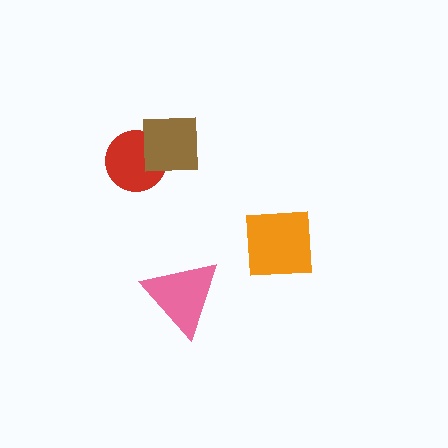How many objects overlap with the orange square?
0 objects overlap with the orange square.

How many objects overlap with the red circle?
1 object overlaps with the red circle.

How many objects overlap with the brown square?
1 object overlaps with the brown square.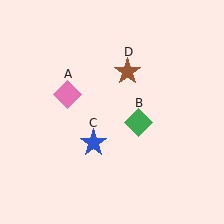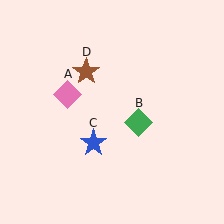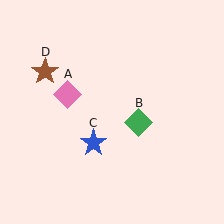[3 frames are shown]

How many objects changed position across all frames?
1 object changed position: brown star (object D).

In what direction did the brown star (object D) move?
The brown star (object D) moved left.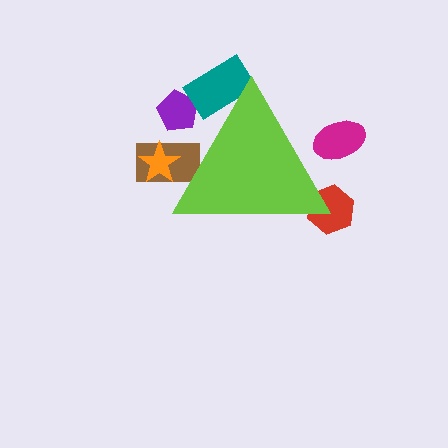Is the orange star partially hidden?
Yes, the orange star is partially hidden behind the lime triangle.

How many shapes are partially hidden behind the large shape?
6 shapes are partially hidden.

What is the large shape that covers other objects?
A lime triangle.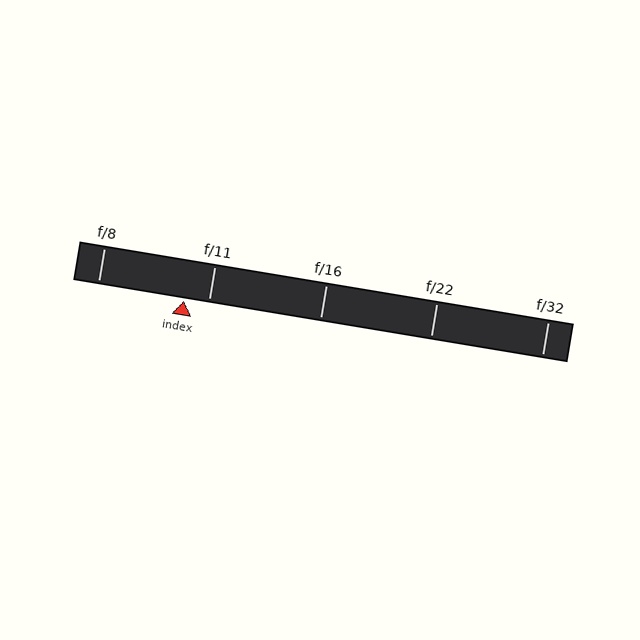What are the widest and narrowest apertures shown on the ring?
The widest aperture shown is f/8 and the narrowest is f/32.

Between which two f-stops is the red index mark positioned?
The index mark is between f/8 and f/11.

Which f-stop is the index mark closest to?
The index mark is closest to f/11.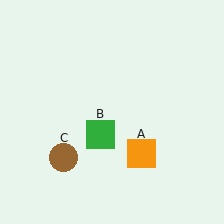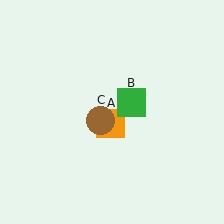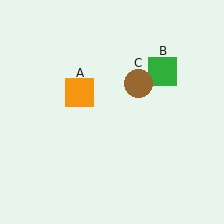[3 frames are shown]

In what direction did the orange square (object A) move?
The orange square (object A) moved up and to the left.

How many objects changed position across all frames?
3 objects changed position: orange square (object A), green square (object B), brown circle (object C).